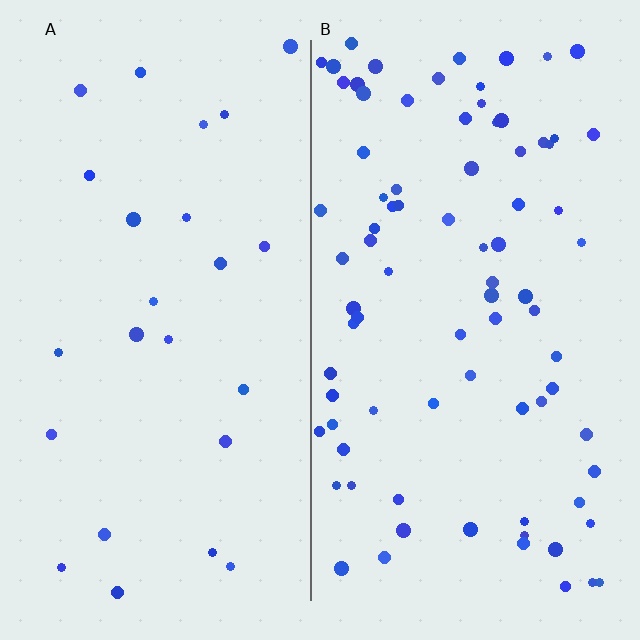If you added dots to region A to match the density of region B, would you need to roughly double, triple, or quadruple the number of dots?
Approximately triple.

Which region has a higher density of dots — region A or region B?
B (the right).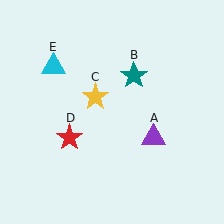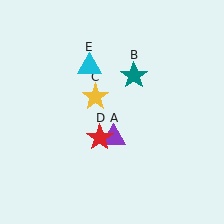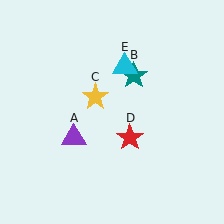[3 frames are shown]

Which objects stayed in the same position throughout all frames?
Teal star (object B) and yellow star (object C) remained stationary.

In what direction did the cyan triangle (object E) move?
The cyan triangle (object E) moved right.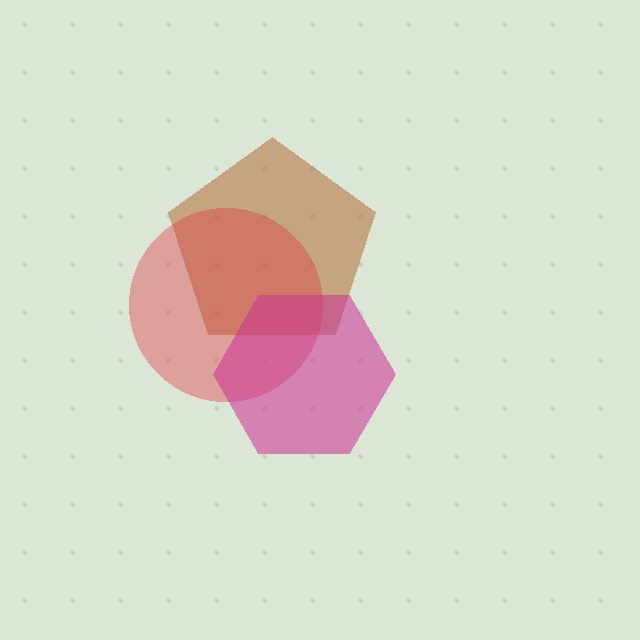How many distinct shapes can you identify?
There are 3 distinct shapes: a brown pentagon, a red circle, a magenta hexagon.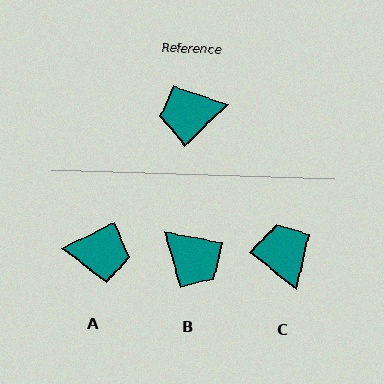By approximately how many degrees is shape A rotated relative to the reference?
Approximately 163 degrees counter-clockwise.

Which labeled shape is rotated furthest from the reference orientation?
A, about 163 degrees away.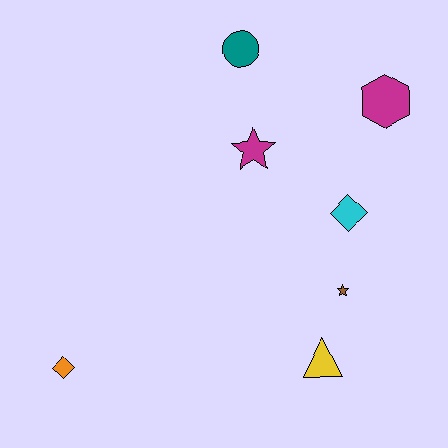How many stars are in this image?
There are 2 stars.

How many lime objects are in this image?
There are no lime objects.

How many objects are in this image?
There are 7 objects.